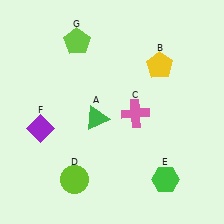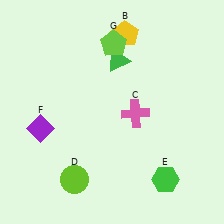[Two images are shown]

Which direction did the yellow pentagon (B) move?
The yellow pentagon (B) moved left.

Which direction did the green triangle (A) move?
The green triangle (A) moved up.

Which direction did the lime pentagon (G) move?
The lime pentagon (G) moved right.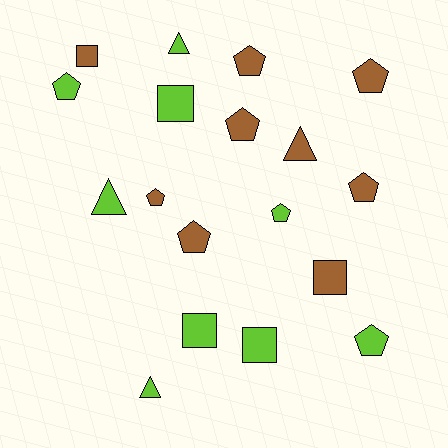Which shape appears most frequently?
Pentagon, with 9 objects.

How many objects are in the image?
There are 18 objects.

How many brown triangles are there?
There is 1 brown triangle.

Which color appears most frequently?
Brown, with 9 objects.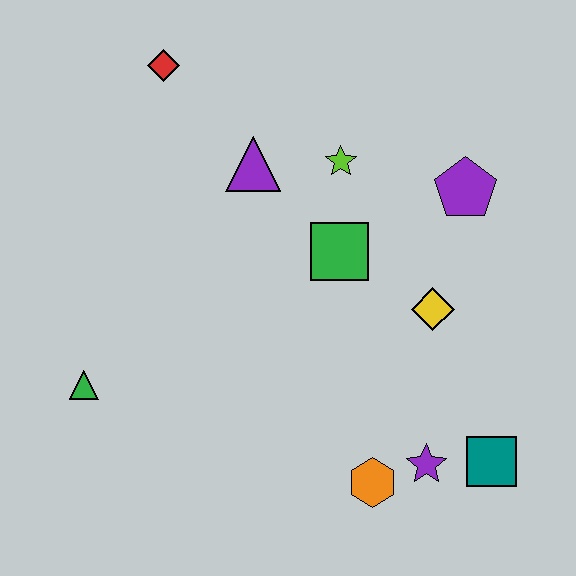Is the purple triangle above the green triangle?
Yes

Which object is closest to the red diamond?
The purple triangle is closest to the red diamond.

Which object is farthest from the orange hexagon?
The red diamond is farthest from the orange hexagon.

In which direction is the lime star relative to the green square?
The lime star is above the green square.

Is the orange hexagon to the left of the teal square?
Yes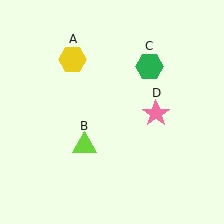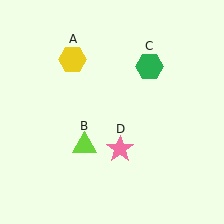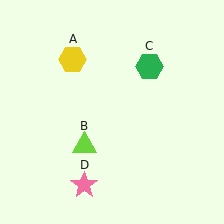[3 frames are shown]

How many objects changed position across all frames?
1 object changed position: pink star (object D).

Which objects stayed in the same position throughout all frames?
Yellow hexagon (object A) and lime triangle (object B) and green hexagon (object C) remained stationary.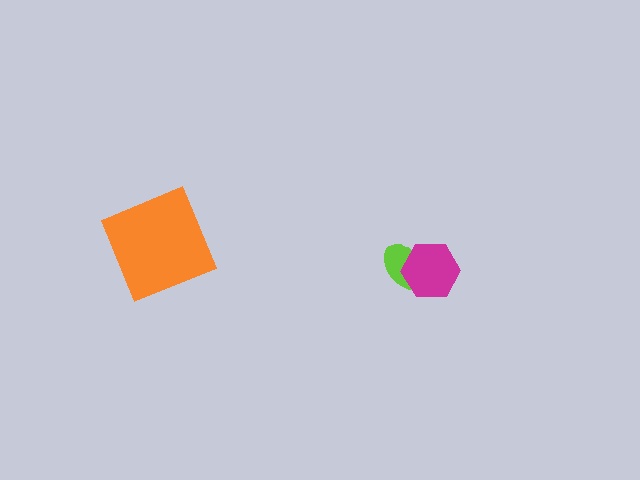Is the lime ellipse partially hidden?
Yes, it is partially covered by another shape.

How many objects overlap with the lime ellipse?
1 object overlaps with the lime ellipse.